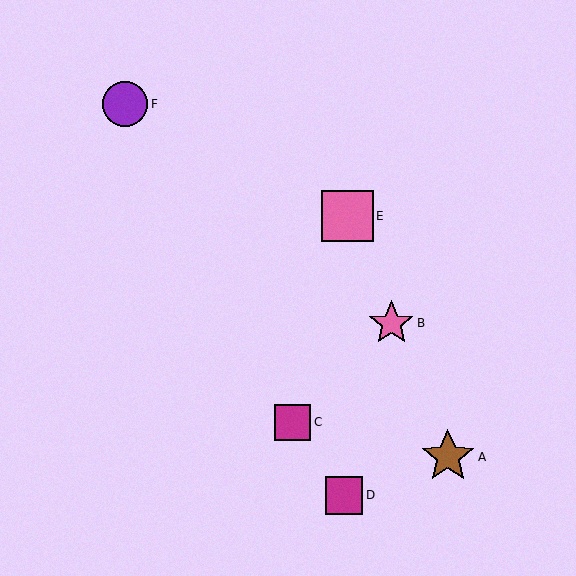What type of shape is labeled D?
Shape D is a magenta square.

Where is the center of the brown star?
The center of the brown star is at (448, 457).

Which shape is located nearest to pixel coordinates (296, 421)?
The magenta square (labeled C) at (293, 422) is nearest to that location.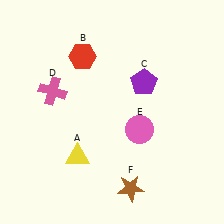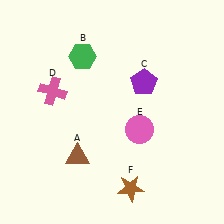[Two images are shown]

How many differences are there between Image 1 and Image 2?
There are 2 differences between the two images.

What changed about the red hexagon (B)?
In Image 1, B is red. In Image 2, it changed to green.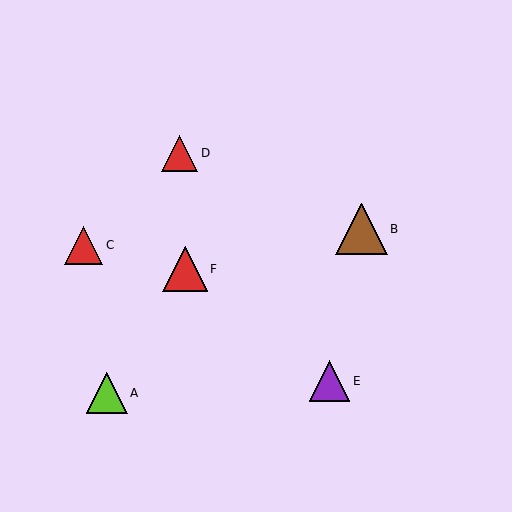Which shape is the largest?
The brown triangle (labeled B) is the largest.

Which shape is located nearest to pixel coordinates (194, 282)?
The red triangle (labeled F) at (185, 269) is nearest to that location.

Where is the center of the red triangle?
The center of the red triangle is at (185, 269).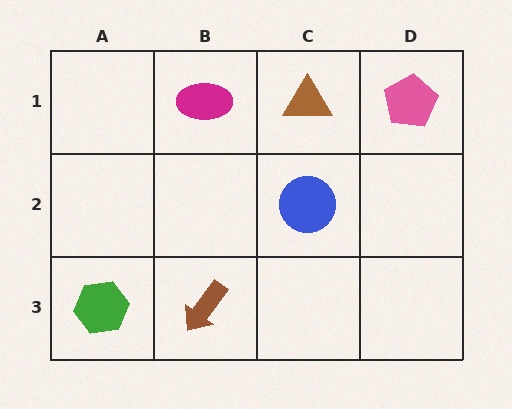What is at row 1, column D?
A pink pentagon.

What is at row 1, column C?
A brown triangle.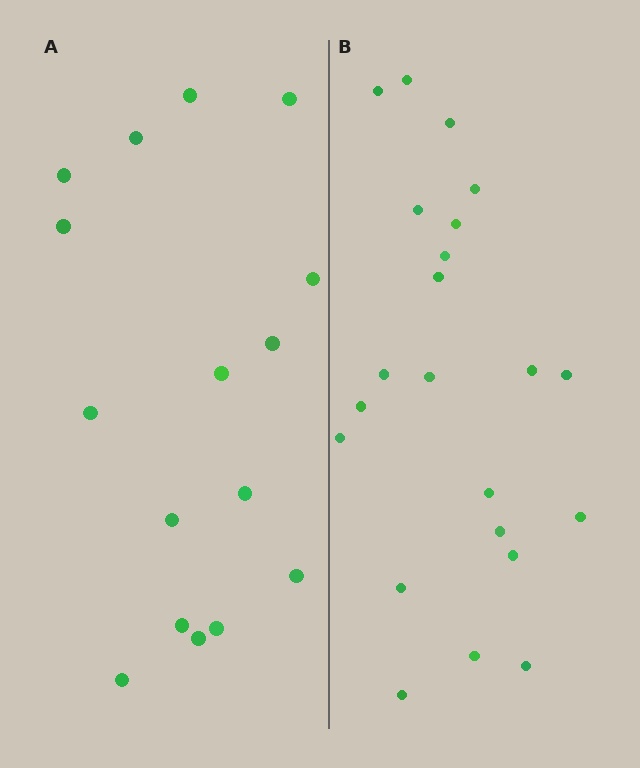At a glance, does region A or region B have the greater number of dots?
Region B (the right region) has more dots.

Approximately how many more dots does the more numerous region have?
Region B has about 6 more dots than region A.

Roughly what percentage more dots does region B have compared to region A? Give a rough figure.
About 40% more.